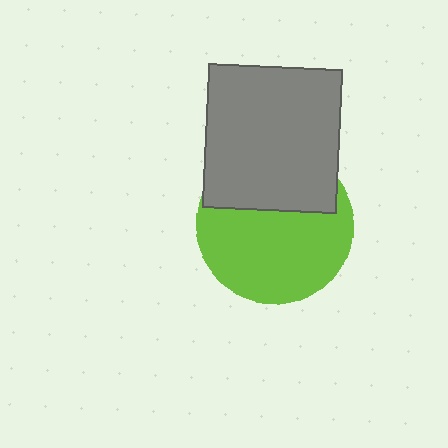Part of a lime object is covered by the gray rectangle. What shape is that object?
It is a circle.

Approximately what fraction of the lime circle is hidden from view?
Roughly 37% of the lime circle is hidden behind the gray rectangle.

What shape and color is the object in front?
The object in front is a gray rectangle.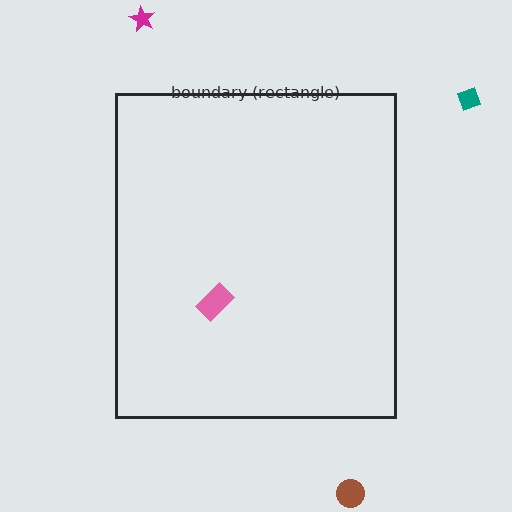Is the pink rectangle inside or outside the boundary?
Inside.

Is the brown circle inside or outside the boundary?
Outside.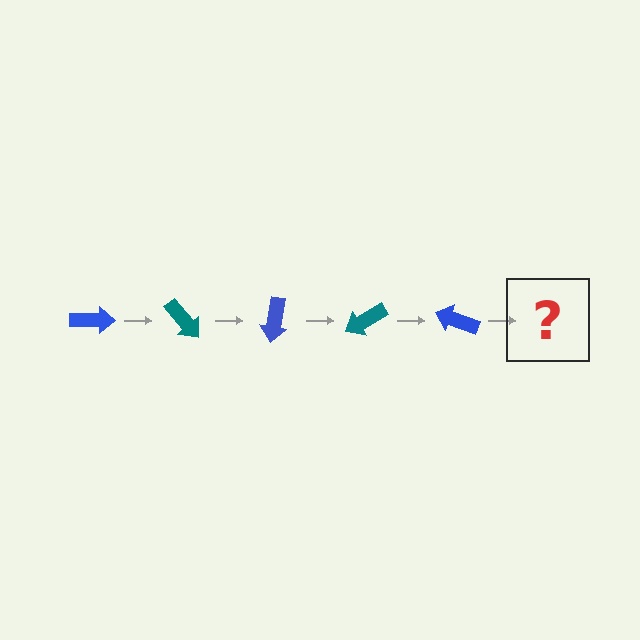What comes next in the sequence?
The next element should be a teal arrow, rotated 250 degrees from the start.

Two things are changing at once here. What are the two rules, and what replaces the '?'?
The two rules are that it rotates 50 degrees each step and the color cycles through blue and teal. The '?' should be a teal arrow, rotated 250 degrees from the start.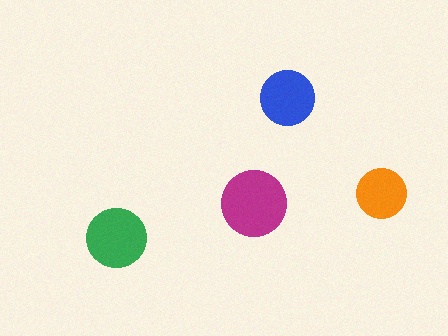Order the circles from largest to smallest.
the magenta one, the green one, the blue one, the orange one.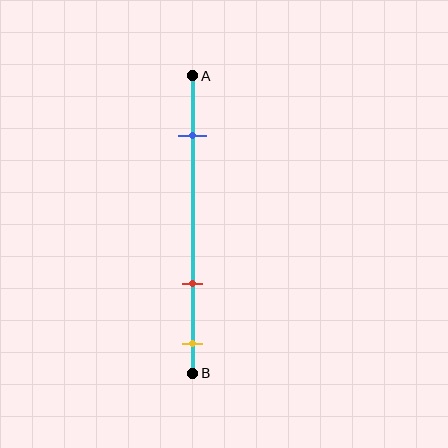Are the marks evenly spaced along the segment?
No, the marks are not evenly spaced.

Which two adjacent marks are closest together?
The red and yellow marks are the closest adjacent pair.